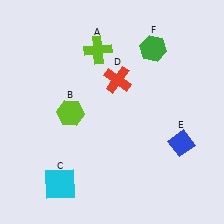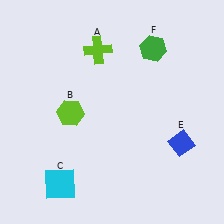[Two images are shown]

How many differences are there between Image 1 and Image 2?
There is 1 difference between the two images.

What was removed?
The red cross (D) was removed in Image 2.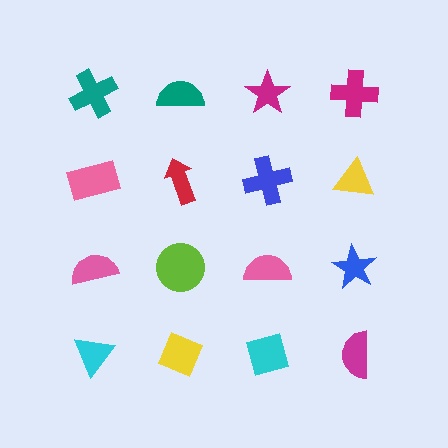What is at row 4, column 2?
A yellow diamond.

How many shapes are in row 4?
4 shapes.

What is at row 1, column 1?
A teal cross.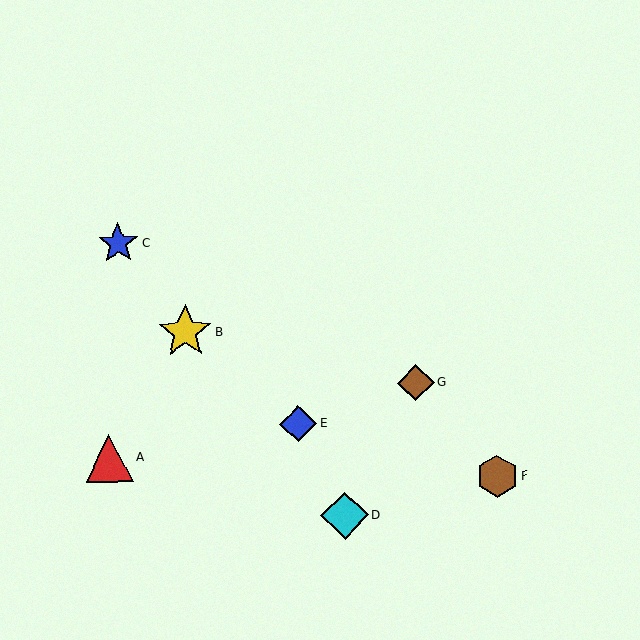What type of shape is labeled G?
Shape G is a brown diamond.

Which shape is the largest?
The yellow star (labeled B) is the largest.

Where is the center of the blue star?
The center of the blue star is at (118, 244).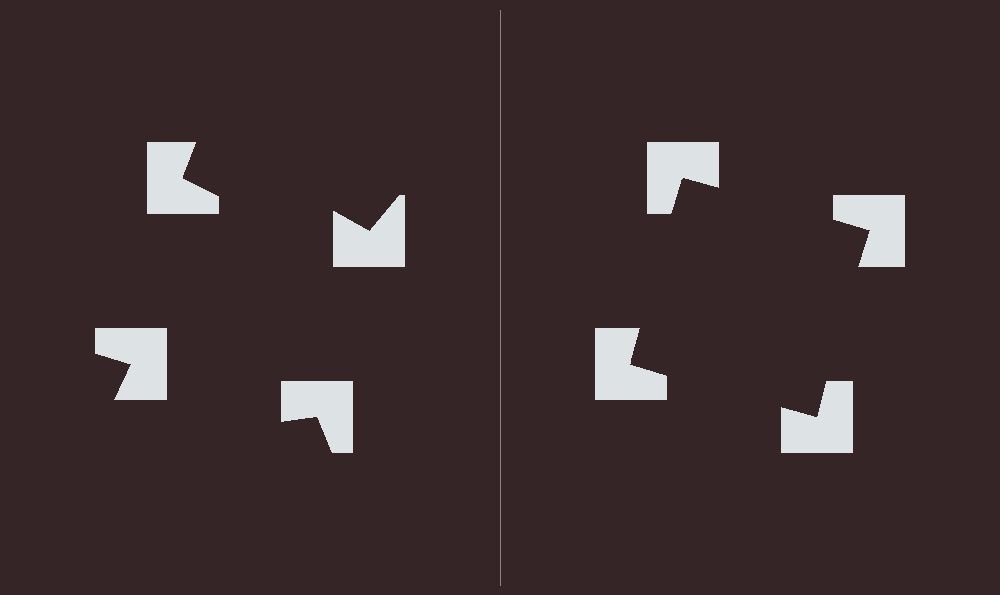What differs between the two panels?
The notched squares are positioned identically on both sides; only the wedge orientations differ. On the right they align to a square; on the left they are misaligned.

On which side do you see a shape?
An illusory square appears on the right side. On the left side the wedge cuts are rotated, so no coherent shape forms.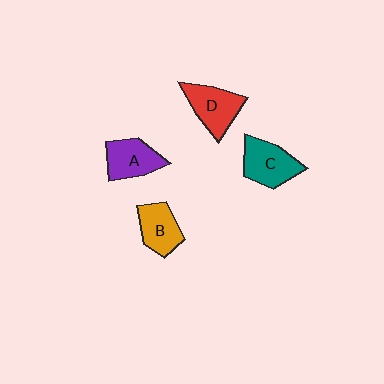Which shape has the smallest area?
Shape B (orange).